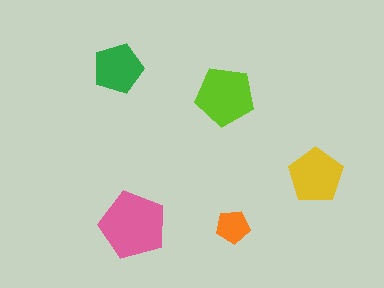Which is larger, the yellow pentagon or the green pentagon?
The yellow one.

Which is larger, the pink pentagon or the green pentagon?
The pink one.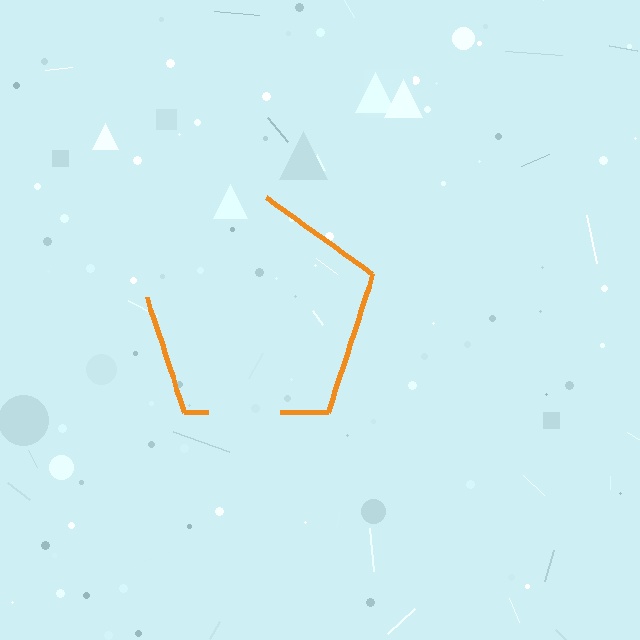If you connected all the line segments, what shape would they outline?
They would outline a pentagon.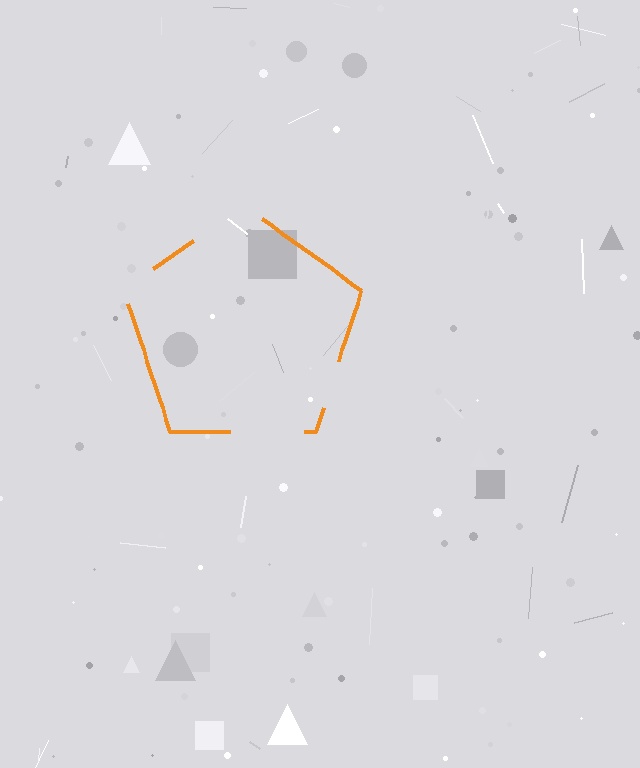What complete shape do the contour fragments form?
The contour fragments form a pentagon.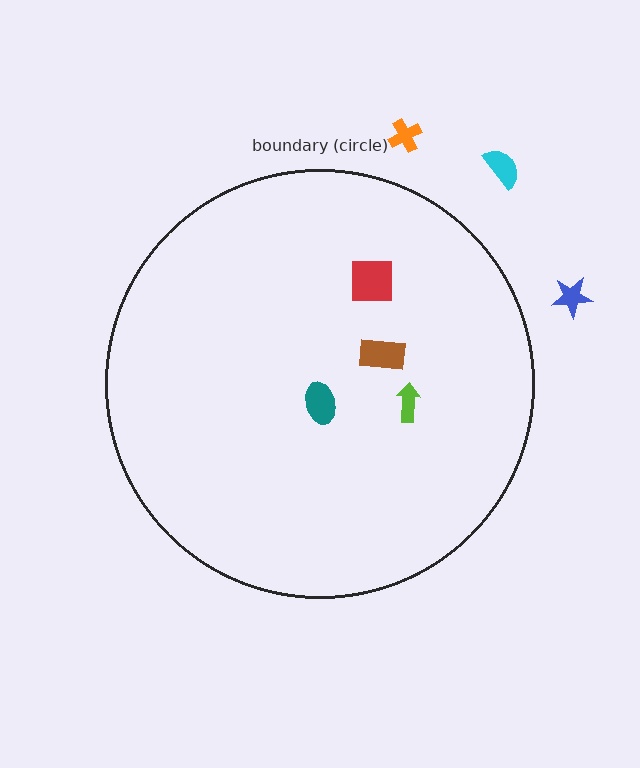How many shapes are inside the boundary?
4 inside, 3 outside.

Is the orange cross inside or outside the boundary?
Outside.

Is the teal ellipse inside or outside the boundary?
Inside.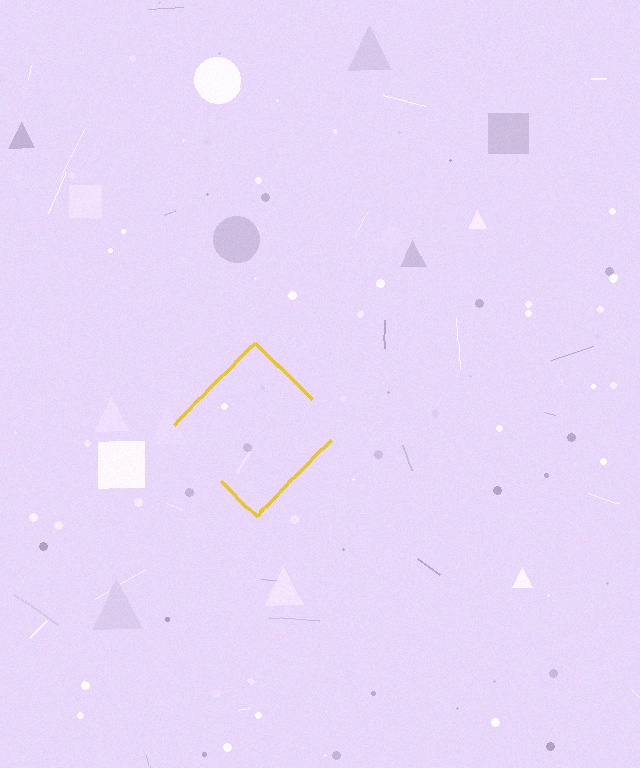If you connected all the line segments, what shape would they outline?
They would outline a diamond.